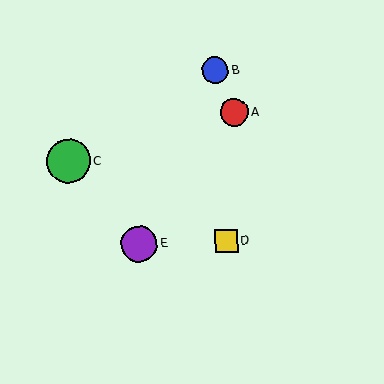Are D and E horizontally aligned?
Yes, both are at y≈241.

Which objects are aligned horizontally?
Objects D, E are aligned horizontally.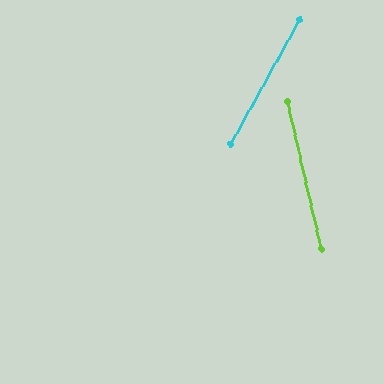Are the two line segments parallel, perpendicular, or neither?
Neither parallel nor perpendicular — they differ by about 42°.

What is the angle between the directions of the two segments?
Approximately 42 degrees.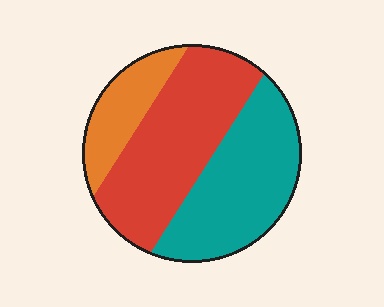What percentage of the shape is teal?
Teal covers around 40% of the shape.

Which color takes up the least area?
Orange, at roughly 15%.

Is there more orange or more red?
Red.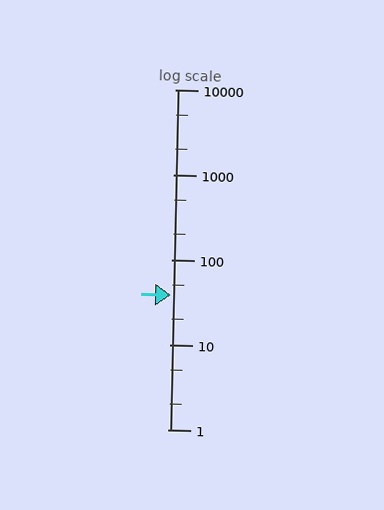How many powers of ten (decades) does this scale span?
The scale spans 4 decades, from 1 to 10000.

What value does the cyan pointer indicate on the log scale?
The pointer indicates approximately 38.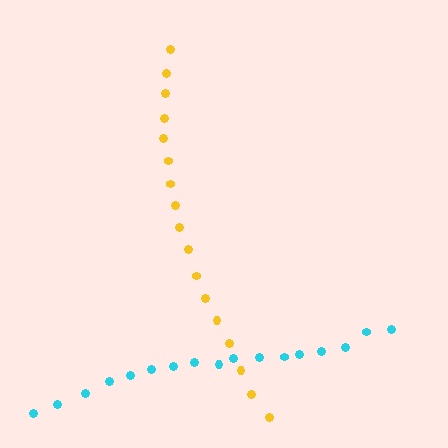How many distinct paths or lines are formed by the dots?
There are 2 distinct paths.